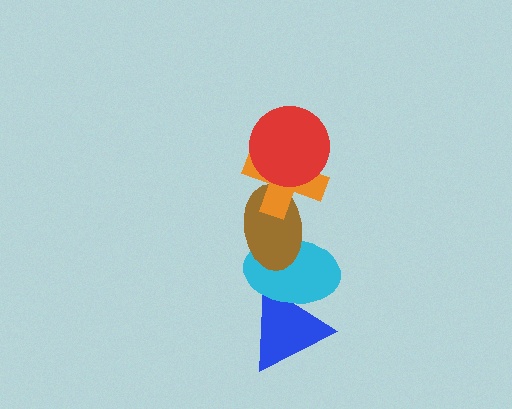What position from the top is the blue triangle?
The blue triangle is 5th from the top.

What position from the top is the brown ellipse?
The brown ellipse is 3rd from the top.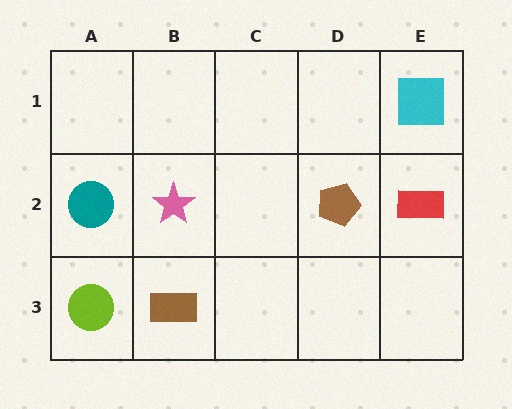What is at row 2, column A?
A teal circle.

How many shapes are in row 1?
1 shape.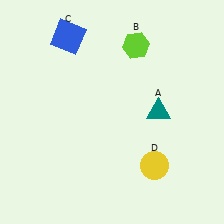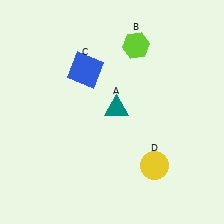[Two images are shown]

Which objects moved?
The objects that moved are: the teal triangle (A), the blue square (C).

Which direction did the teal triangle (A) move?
The teal triangle (A) moved left.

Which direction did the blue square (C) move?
The blue square (C) moved down.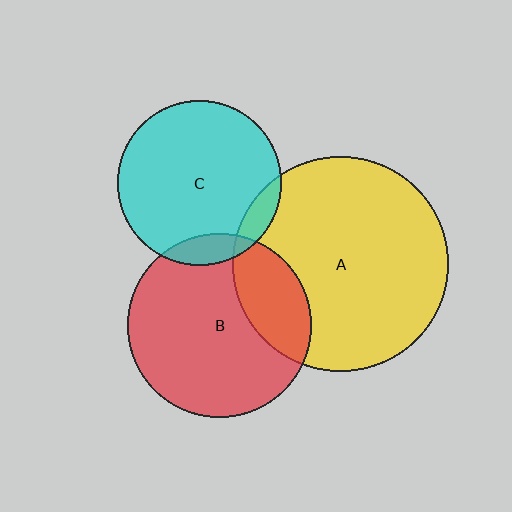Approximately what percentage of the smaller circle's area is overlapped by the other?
Approximately 10%.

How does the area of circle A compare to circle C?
Approximately 1.7 times.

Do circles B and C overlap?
Yes.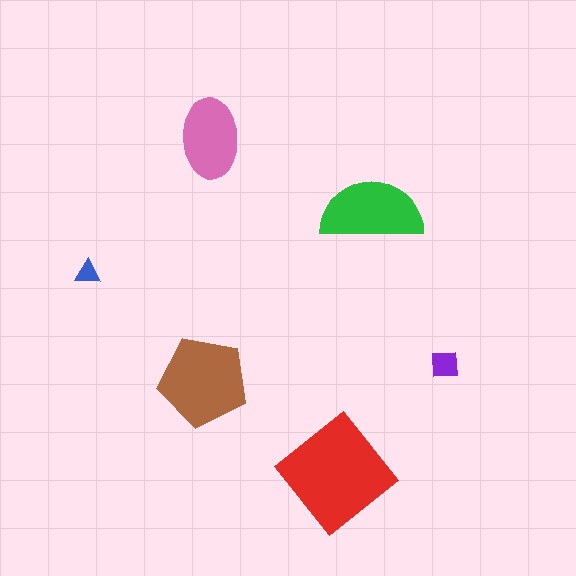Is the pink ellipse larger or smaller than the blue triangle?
Larger.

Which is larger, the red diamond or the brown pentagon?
The red diamond.